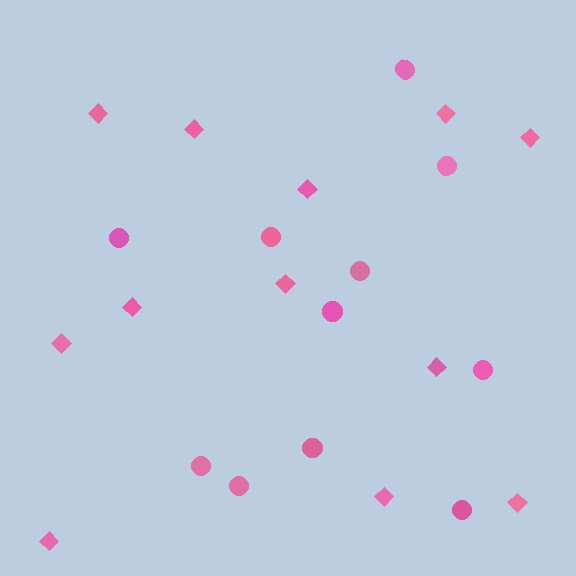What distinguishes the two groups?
There are 2 groups: one group of circles (11) and one group of diamonds (12).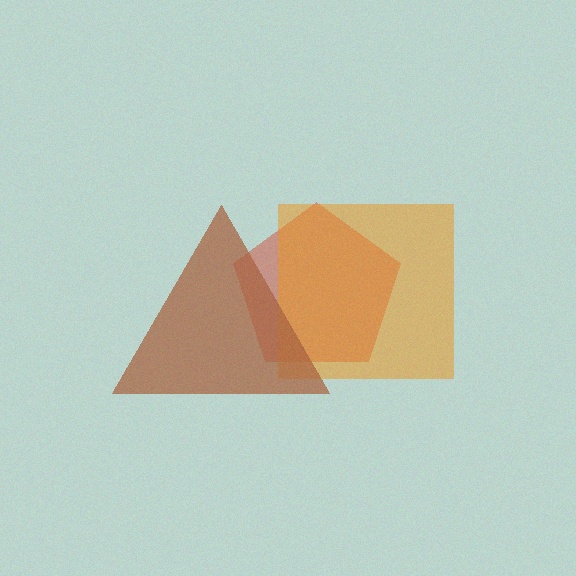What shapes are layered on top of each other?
The layered shapes are: a red pentagon, an orange square, a brown triangle.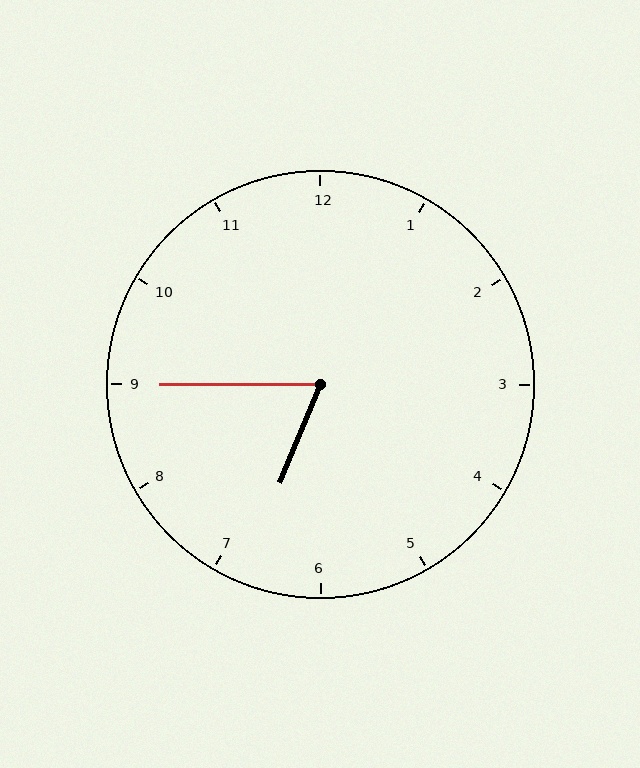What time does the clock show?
6:45.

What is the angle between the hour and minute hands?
Approximately 68 degrees.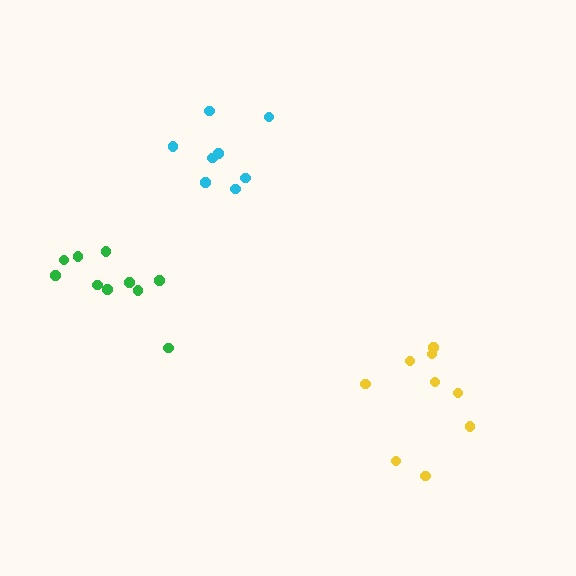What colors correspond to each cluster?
The clusters are colored: yellow, green, cyan.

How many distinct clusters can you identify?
There are 3 distinct clusters.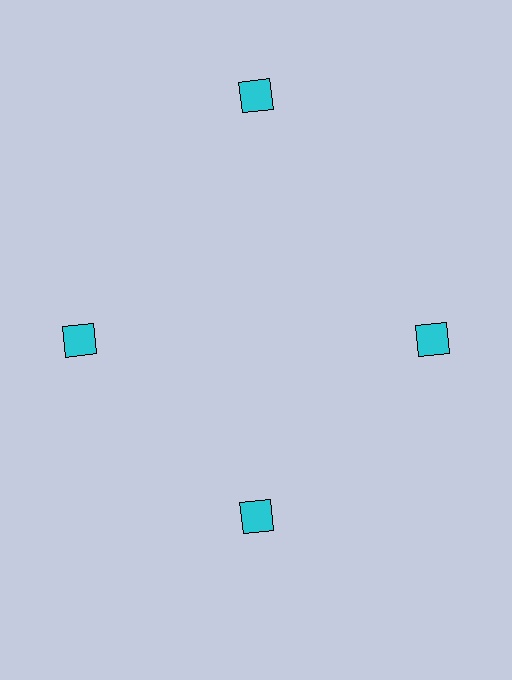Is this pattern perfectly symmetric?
No. The 4 cyan diamonds are arranged in a ring, but one element near the 12 o'clock position is pushed outward from the center, breaking the 4-fold rotational symmetry.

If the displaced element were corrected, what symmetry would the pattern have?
It would have 4-fold rotational symmetry — the pattern would map onto itself every 90 degrees.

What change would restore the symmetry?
The symmetry would be restored by moving it inward, back onto the ring so that all 4 diamonds sit at equal angles and equal distance from the center.